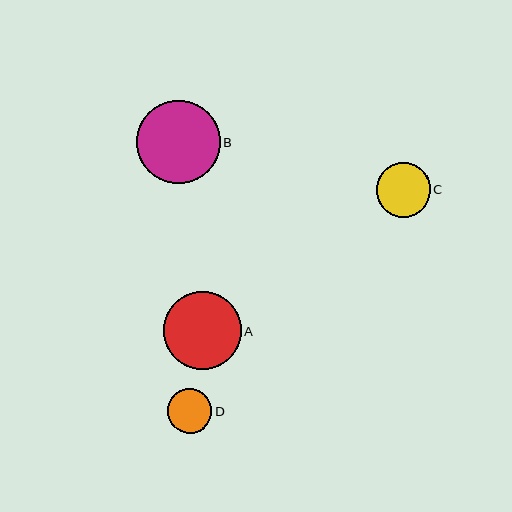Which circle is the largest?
Circle B is the largest with a size of approximately 84 pixels.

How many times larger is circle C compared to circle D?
Circle C is approximately 1.2 times the size of circle D.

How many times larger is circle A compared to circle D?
Circle A is approximately 1.8 times the size of circle D.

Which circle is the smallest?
Circle D is the smallest with a size of approximately 44 pixels.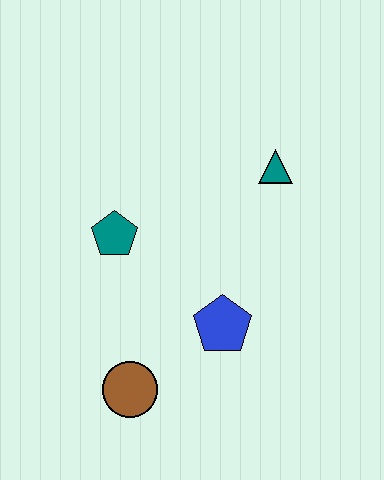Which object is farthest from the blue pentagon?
The teal triangle is farthest from the blue pentagon.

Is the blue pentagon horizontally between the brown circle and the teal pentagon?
No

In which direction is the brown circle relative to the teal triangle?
The brown circle is below the teal triangle.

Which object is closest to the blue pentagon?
The brown circle is closest to the blue pentagon.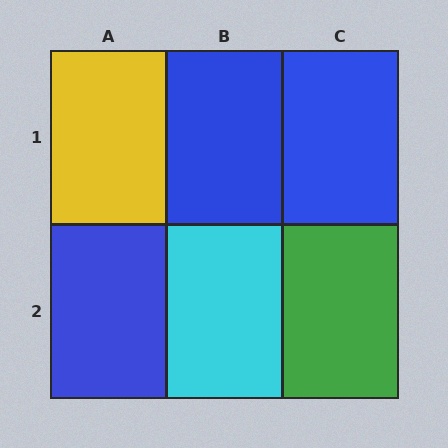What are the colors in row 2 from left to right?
Blue, cyan, green.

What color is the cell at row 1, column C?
Blue.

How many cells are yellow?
1 cell is yellow.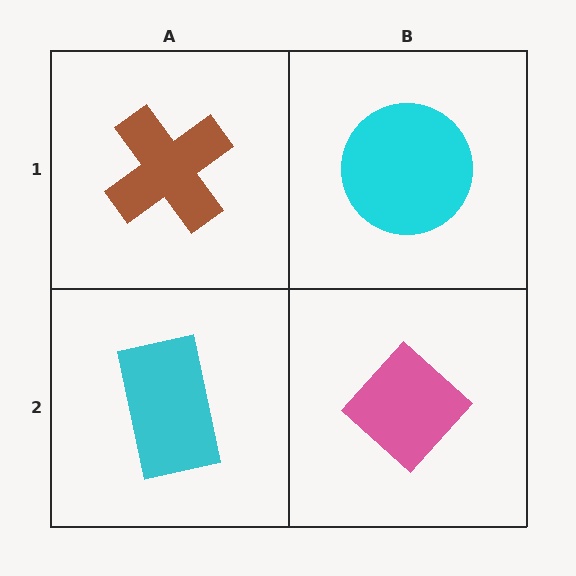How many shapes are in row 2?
2 shapes.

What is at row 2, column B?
A pink diamond.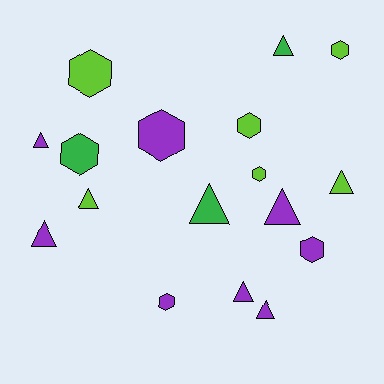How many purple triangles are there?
There are 5 purple triangles.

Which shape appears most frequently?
Triangle, with 9 objects.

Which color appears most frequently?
Purple, with 8 objects.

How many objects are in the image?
There are 17 objects.